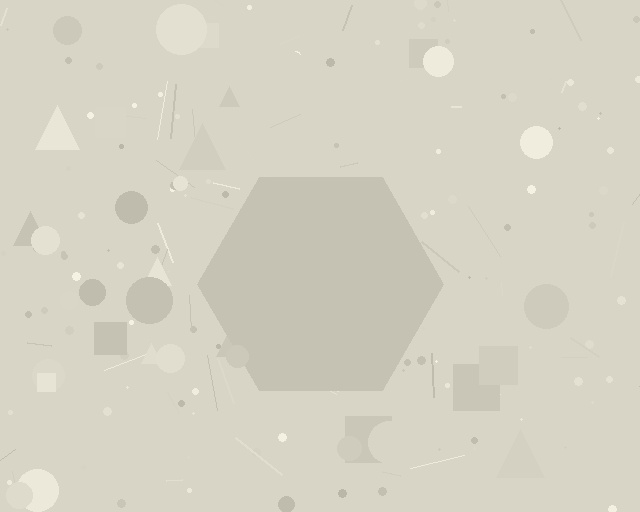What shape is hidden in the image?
A hexagon is hidden in the image.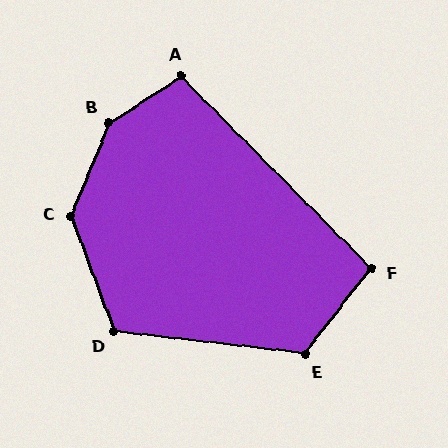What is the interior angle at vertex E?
Approximately 120 degrees (obtuse).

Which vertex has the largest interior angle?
B, at approximately 145 degrees.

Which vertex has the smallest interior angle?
F, at approximately 98 degrees.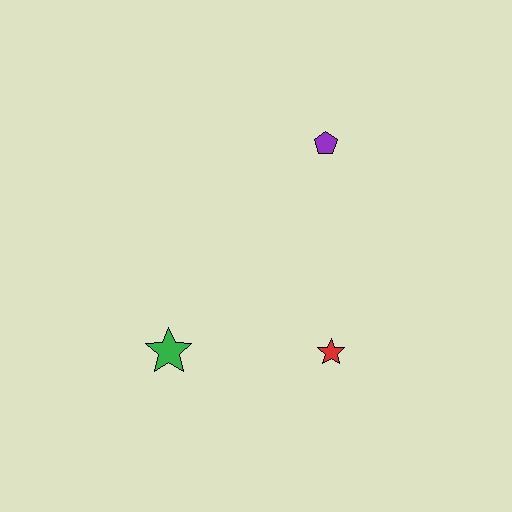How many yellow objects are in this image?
There are no yellow objects.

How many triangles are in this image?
There are no triangles.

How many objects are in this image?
There are 3 objects.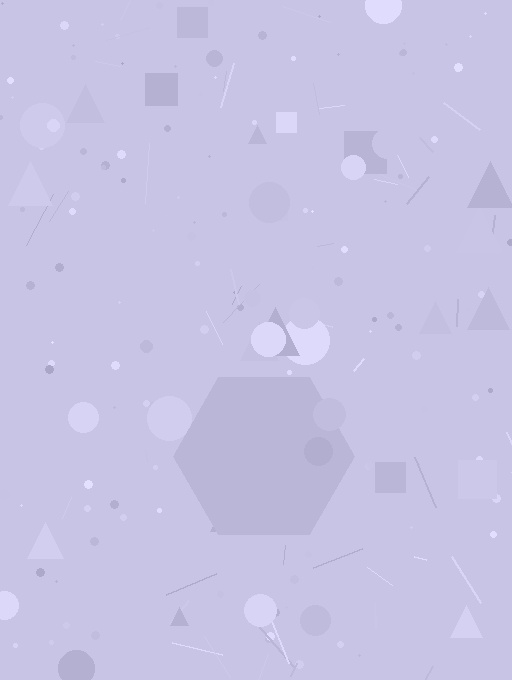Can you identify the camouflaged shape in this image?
The camouflaged shape is a hexagon.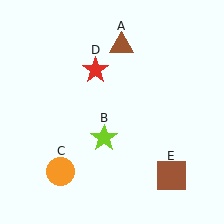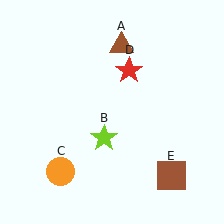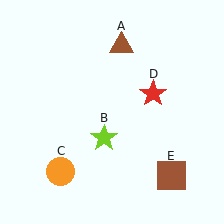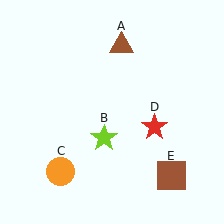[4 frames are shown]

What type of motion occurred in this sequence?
The red star (object D) rotated clockwise around the center of the scene.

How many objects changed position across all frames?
1 object changed position: red star (object D).